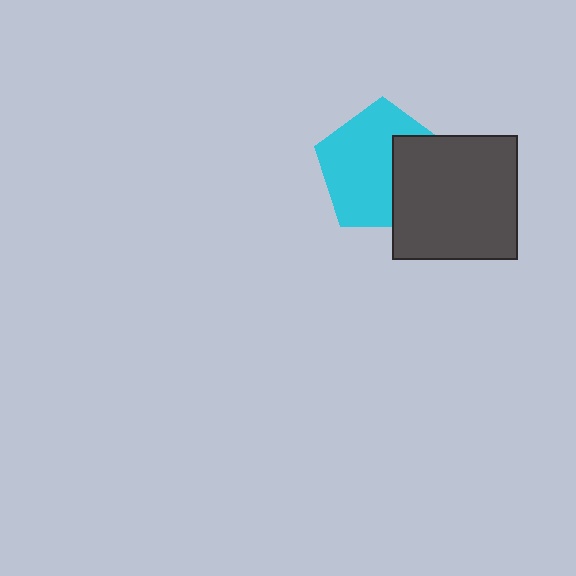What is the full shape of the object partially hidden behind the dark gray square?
The partially hidden object is a cyan pentagon.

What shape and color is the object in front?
The object in front is a dark gray square.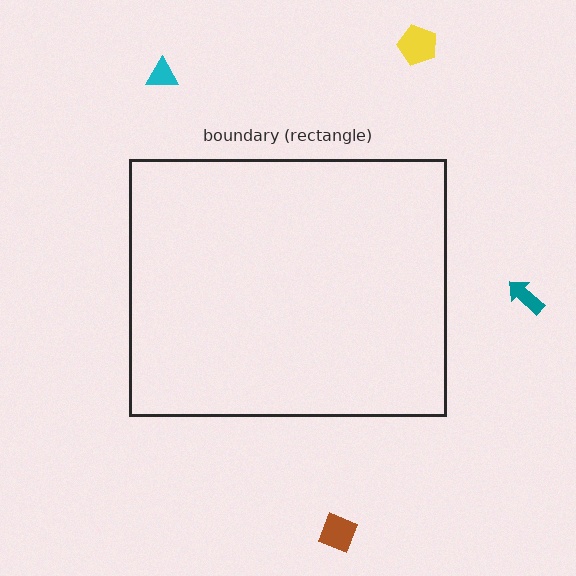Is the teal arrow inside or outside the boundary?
Outside.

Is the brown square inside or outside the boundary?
Outside.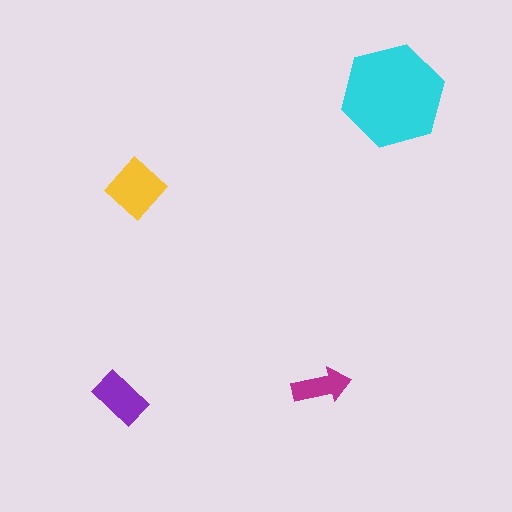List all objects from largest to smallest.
The cyan hexagon, the yellow diamond, the purple rectangle, the magenta arrow.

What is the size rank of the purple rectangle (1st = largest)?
3rd.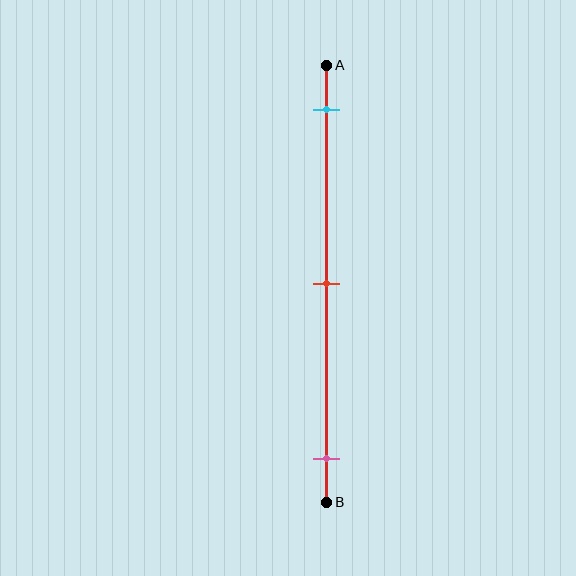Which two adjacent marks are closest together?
The cyan and red marks are the closest adjacent pair.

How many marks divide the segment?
There are 3 marks dividing the segment.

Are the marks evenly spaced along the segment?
Yes, the marks are approximately evenly spaced.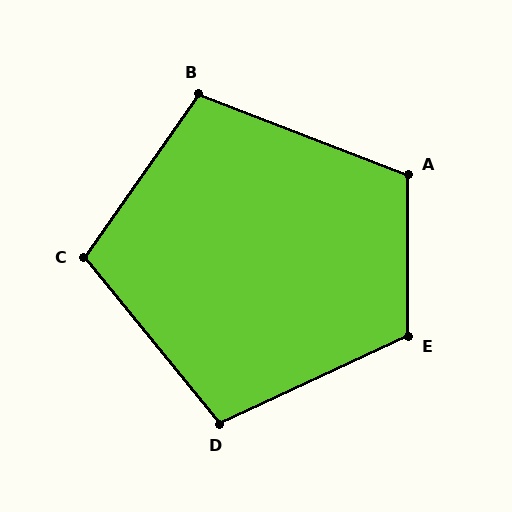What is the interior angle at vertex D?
Approximately 104 degrees (obtuse).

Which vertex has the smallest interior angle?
B, at approximately 104 degrees.